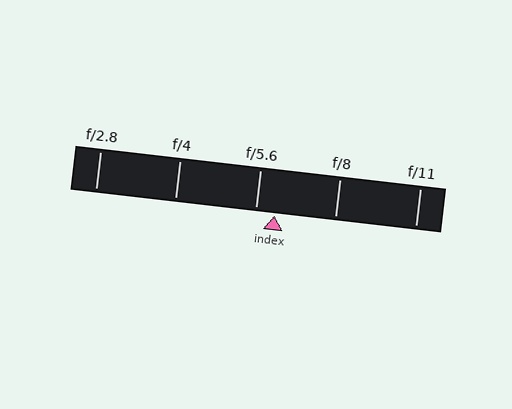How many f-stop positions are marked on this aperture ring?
There are 5 f-stop positions marked.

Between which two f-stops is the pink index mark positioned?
The index mark is between f/5.6 and f/8.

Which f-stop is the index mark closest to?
The index mark is closest to f/5.6.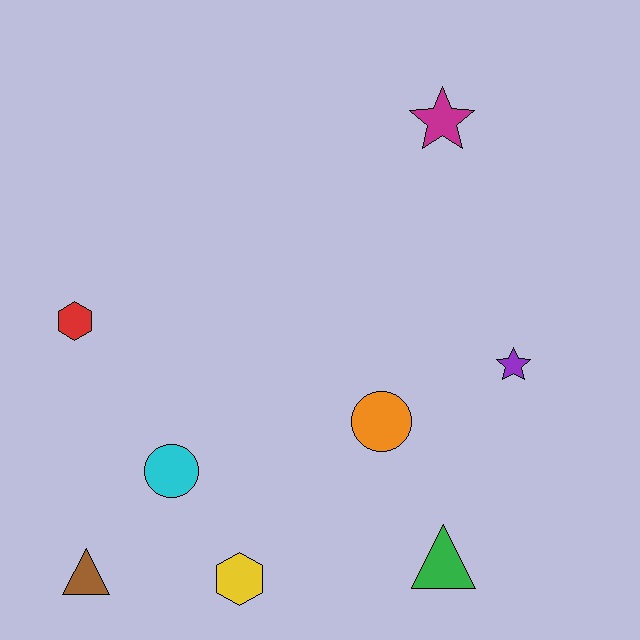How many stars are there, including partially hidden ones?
There are 2 stars.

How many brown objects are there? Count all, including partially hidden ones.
There is 1 brown object.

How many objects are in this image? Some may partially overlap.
There are 8 objects.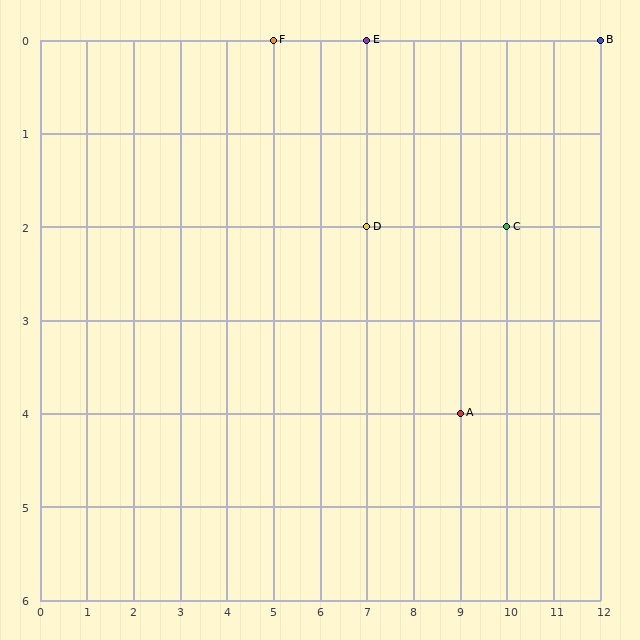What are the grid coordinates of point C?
Point C is at grid coordinates (10, 2).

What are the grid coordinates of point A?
Point A is at grid coordinates (9, 4).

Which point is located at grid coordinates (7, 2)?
Point D is at (7, 2).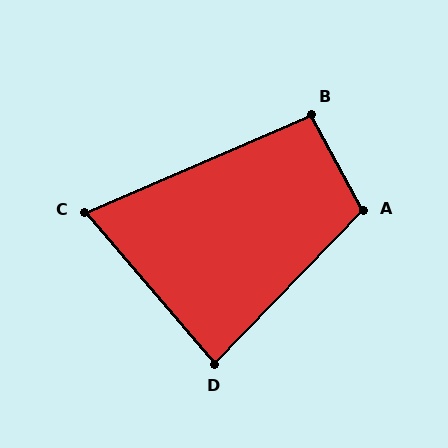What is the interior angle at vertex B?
Approximately 95 degrees (obtuse).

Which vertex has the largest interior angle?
A, at approximately 107 degrees.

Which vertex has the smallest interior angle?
C, at approximately 73 degrees.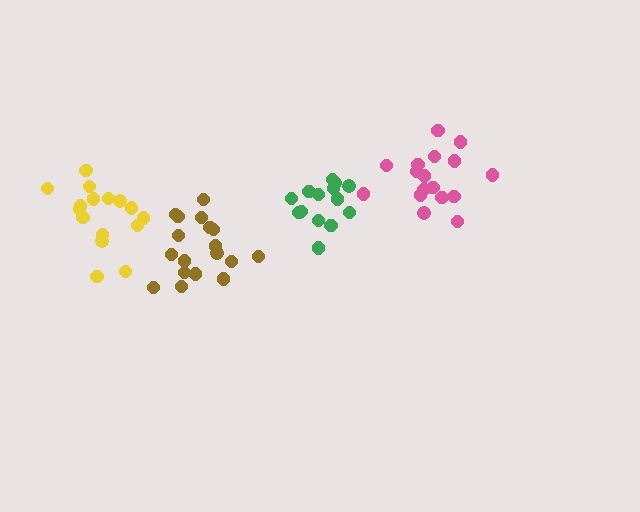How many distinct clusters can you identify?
There are 4 distinct clusters.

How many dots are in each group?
Group 1: 17 dots, Group 2: 18 dots, Group 3: 14 dots, Group 4: 16 dots (65 total).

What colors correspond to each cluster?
The clusters are colored: pink, brown, green, yellow.